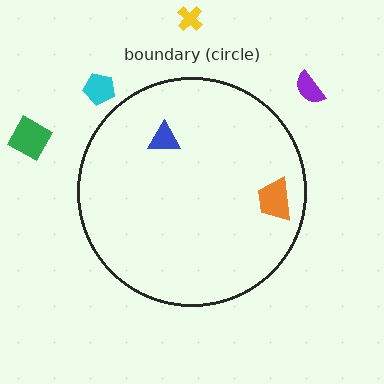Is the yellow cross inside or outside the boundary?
Outside.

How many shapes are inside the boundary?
2 inside, 4 outside.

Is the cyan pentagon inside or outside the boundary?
Outside.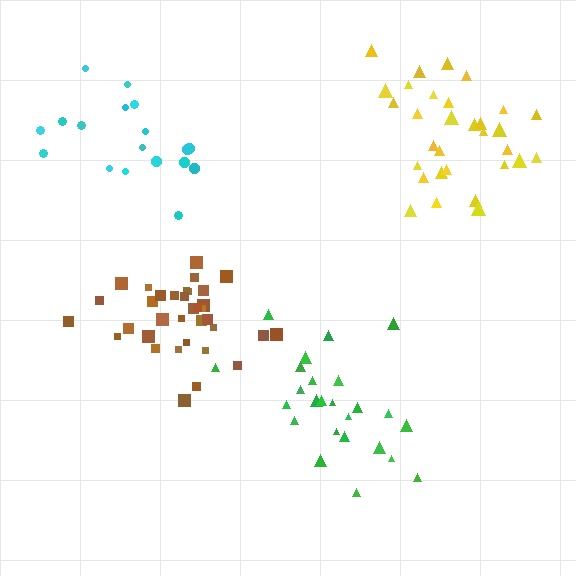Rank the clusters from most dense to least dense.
brown, yellow, green, cyan.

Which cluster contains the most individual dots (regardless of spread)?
Brown (35).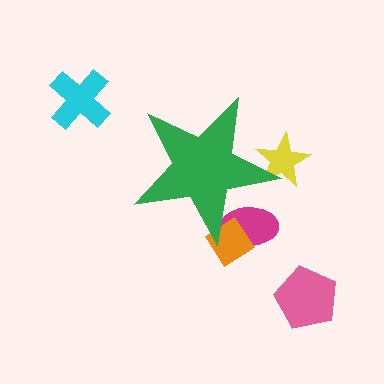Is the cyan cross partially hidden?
No, the cyan cross is fully visible.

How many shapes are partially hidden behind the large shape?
3 shapes are partially hidden.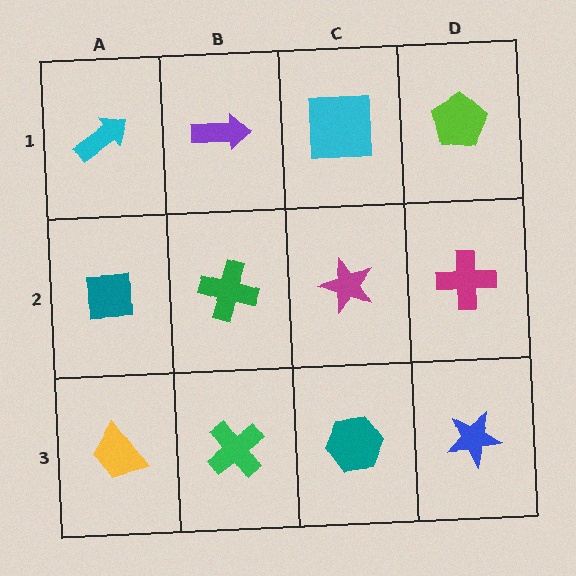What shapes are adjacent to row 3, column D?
A magenta cross (row 2, column D), a teal hexagon (row 3, column C).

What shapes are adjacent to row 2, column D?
A lime pentagon (row 1, column D), a blue star (row 3, column D), a magenta star (row 2, column C).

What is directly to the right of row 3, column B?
A teal hexagon.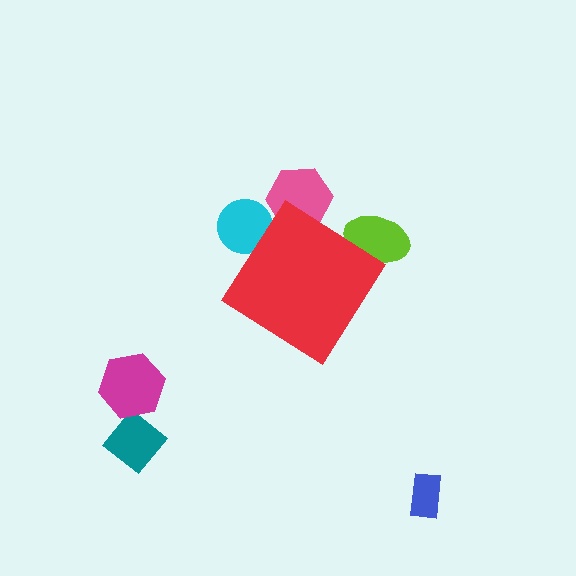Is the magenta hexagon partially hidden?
No, the magenta hexagon is fully visible.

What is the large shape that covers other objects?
A red diamond.